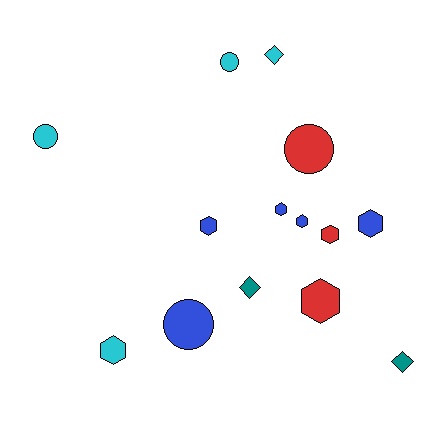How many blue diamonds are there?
There are no blue diamonds.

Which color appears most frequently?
Blue, with 5 objects.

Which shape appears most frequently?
Hexagon, with 7 objects.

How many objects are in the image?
There are 14 objects.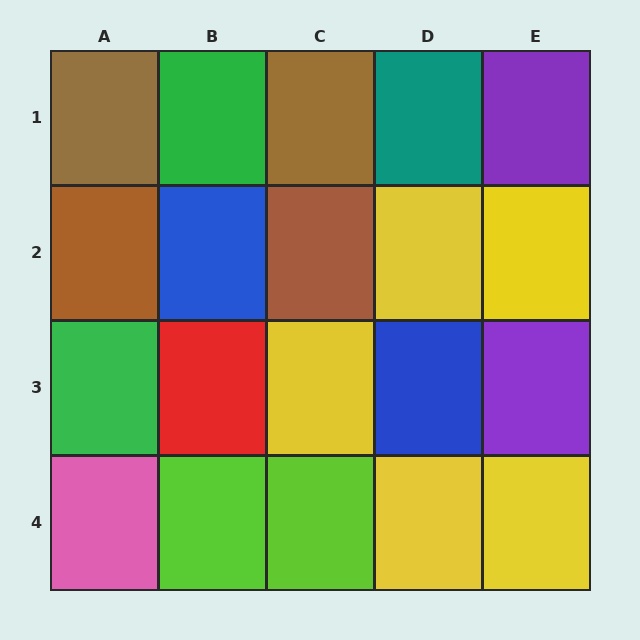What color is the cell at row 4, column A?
Pink.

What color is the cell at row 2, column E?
Yellow.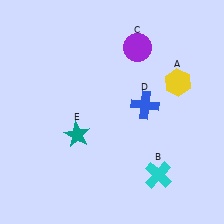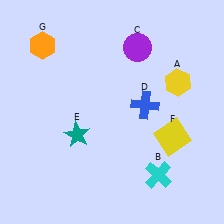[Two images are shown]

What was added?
A yellow square (F), an orange hexagon (G) were added in Image 2.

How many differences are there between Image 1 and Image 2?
There are 2 differences between the two images.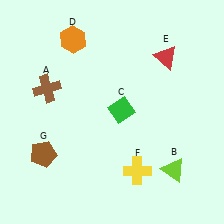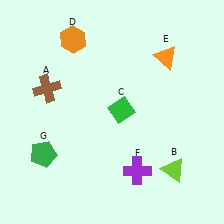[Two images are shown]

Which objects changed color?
E changed from red to orange. F changed from yellow to purple. G changed from brown to green.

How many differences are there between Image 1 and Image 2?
There are 3 differences between the two images.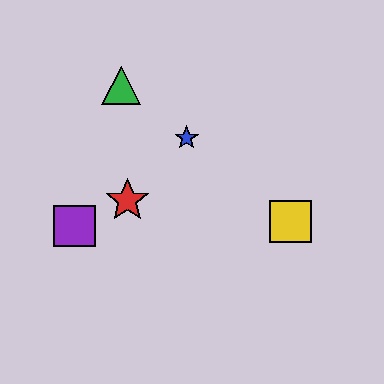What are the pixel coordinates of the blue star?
The blue star is at (187, 138).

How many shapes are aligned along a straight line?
3 shapes (the blue star, the green triangle, the yellow square) are aligned along a straight line.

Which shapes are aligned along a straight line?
The blue star, the green triangle, the yellow square are aligned along a straight line.